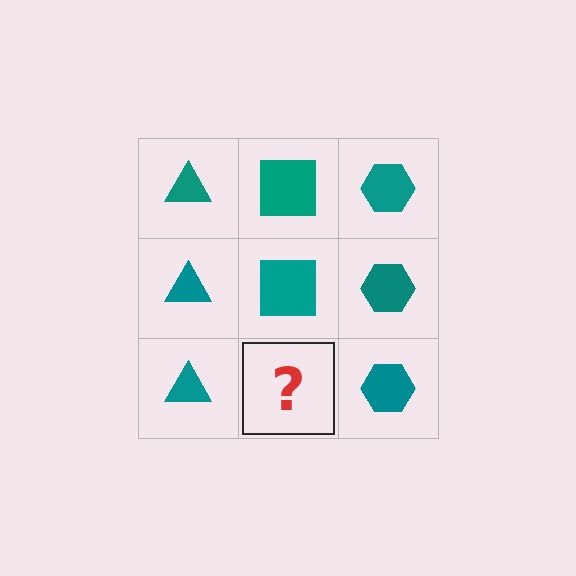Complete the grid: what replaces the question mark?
The question mark should be replaced with a teal square.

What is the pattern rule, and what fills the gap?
The rule is that each column has a consistent shape. The gap should be filled with a teal square.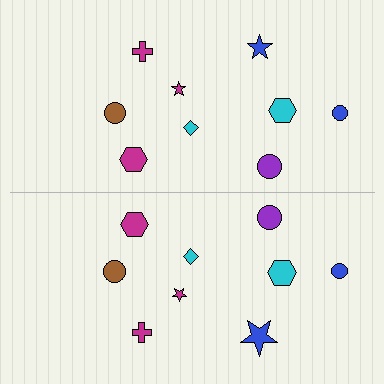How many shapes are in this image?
There are 18 shapes in this image.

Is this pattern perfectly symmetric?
No, the pattern is not perfectly symmetric. The blue star on the bottom side has a different size than its mirror counterpart.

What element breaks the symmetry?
The blue star on the bottom side has a different size than its mirror counterpart.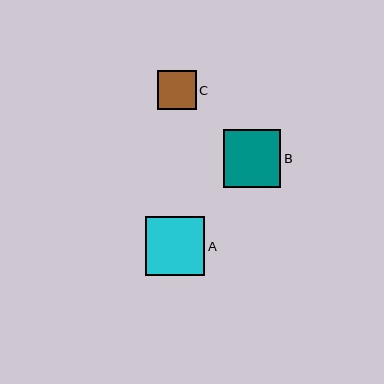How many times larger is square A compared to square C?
Square A is approximately 1.5 times the size of square C.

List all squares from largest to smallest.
From largest to smallest: A, B, C.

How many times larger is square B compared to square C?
Square B is approximately 1.5 times the size of square C.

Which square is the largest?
Square A is the largest with a size of approximately 59 pixels.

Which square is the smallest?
Square C is the smallest with a size of approximately 38 pixels.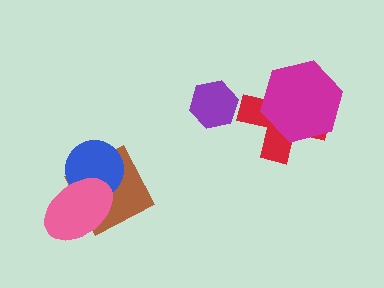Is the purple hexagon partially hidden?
No, no other shape covers it.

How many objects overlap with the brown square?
2 objects overlap with the brown square.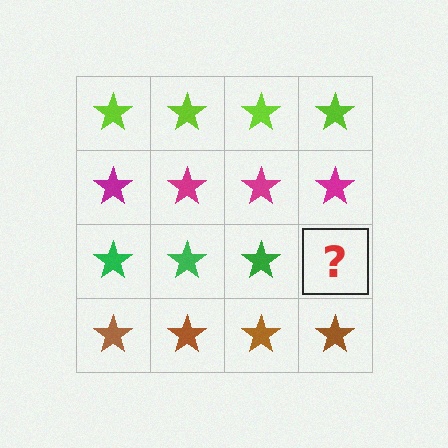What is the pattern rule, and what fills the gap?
The rule is that each row has a consistent color. The gap should be filled with a green star.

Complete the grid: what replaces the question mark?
The question mark should be replaced with a green star.